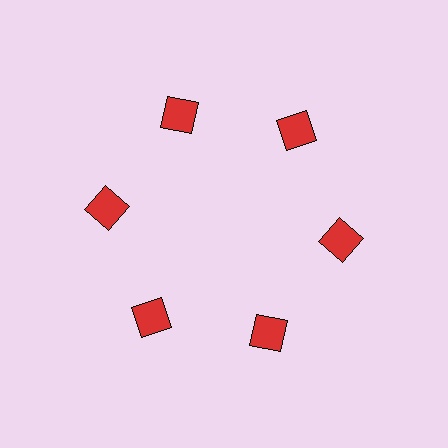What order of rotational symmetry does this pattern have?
This pattern has 6-fold rotational symmetry.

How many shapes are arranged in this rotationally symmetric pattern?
There are 6 shapes, arranged in 6 groups of 1.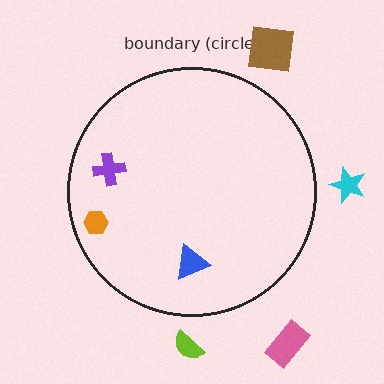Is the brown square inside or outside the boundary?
Outside.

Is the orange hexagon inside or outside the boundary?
Inside.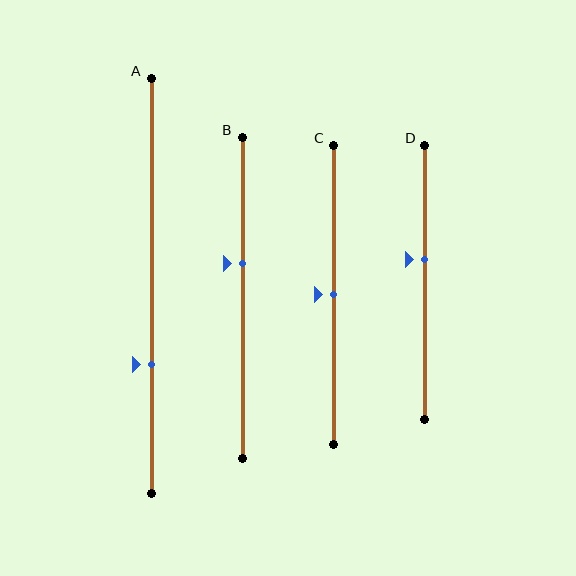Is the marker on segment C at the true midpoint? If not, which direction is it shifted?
Yes, the marker on segment C is at the true midpoint.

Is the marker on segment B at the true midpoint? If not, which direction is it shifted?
No, the marker on segment B is shifted upward by about 11% of the segment length.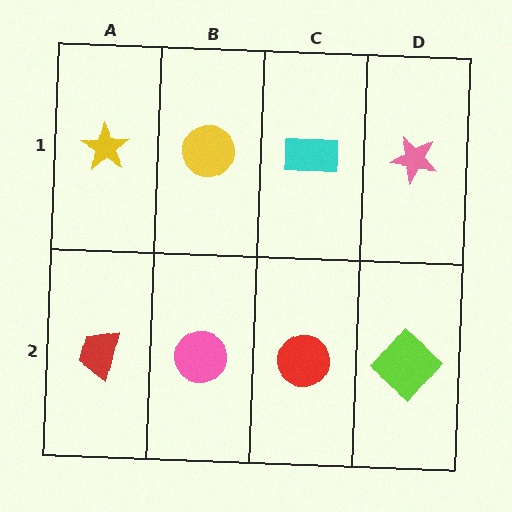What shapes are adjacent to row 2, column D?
A pink star (row 1, column D), a red circle (row 2, column C).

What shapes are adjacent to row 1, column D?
A lime diamond (row 2, column D), a cyan rectangle (row 1, column C).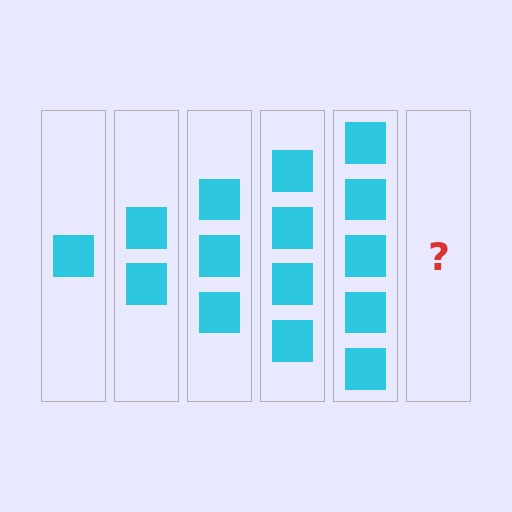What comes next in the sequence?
The next element should be 6 squares.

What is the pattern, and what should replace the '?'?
The pattern is that each step adds one more square. The '?' should be 6 squares.